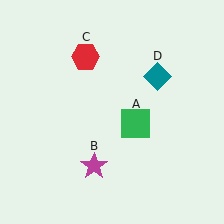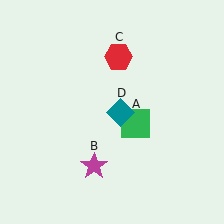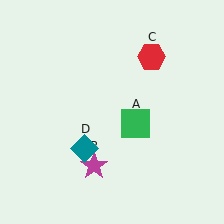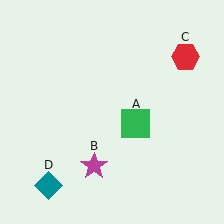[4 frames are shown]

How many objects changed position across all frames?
2 objects changed position: red hexagon (object C), teal diamond (object D).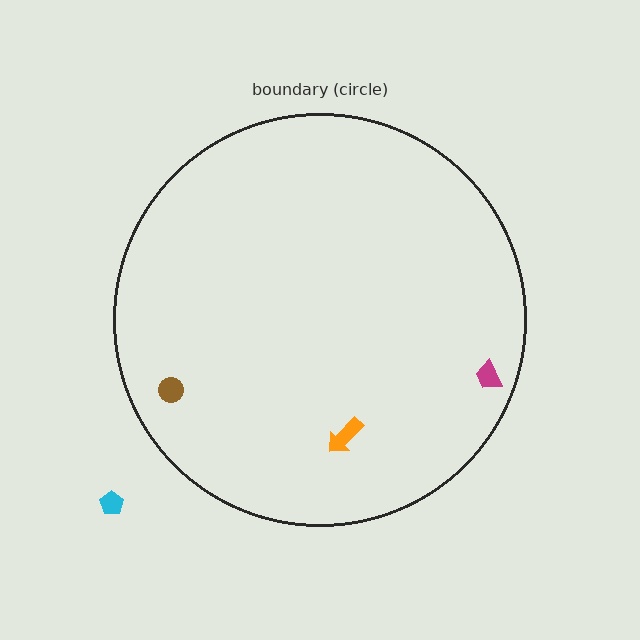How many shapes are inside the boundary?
3 inside, 1 outside.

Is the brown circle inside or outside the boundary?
Inside.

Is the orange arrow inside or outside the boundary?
Inside.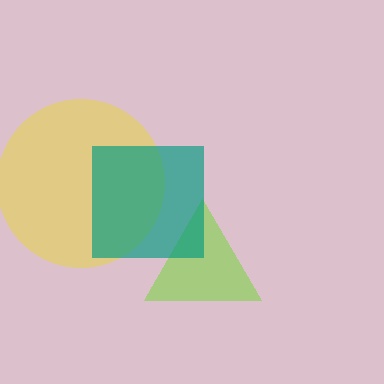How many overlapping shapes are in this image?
There are 3 overlapping shapes in the image.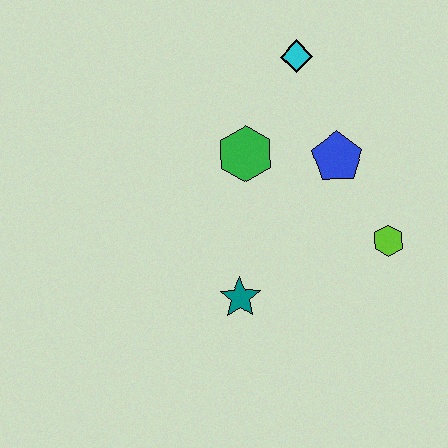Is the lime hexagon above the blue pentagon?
No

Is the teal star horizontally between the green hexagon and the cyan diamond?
No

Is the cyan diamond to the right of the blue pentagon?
No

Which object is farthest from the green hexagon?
The lime hexagon is farthest from the green hexagon.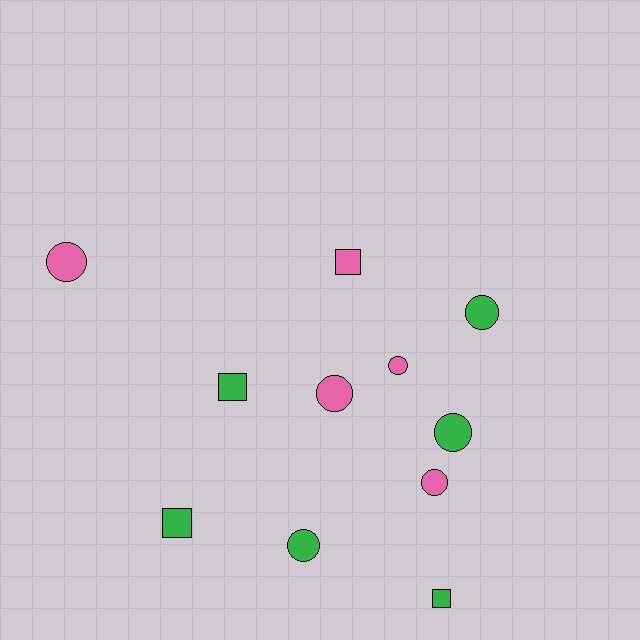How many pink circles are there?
There are 4 pink circles.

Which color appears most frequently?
Green, with 6 objects.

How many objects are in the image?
There are 11 objects.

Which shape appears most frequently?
Circle, with 7 objects.